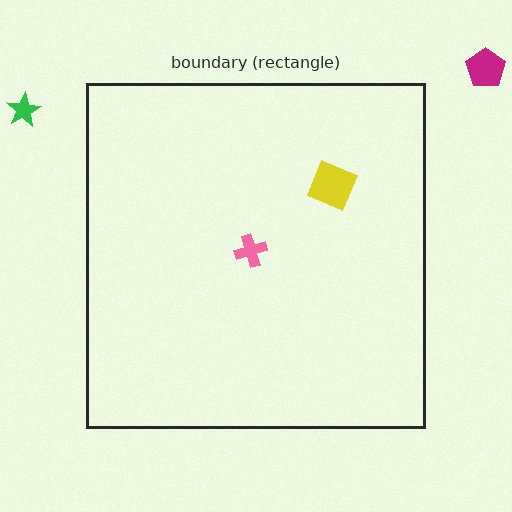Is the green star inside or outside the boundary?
Outside.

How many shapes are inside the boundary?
2 inside, 2 outside.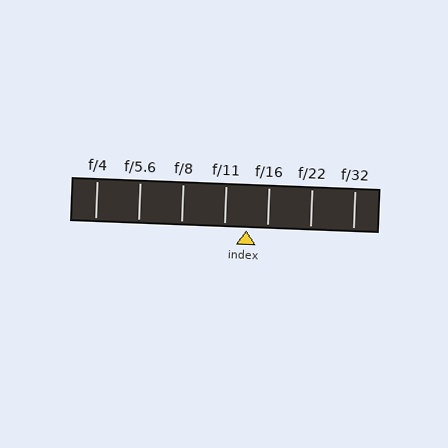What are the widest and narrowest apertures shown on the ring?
The widest aperture shown is f/4 and the narrowest is f/32.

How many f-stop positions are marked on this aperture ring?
There are 7 f-stop positions marked.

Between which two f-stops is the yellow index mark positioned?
The index mark is between f/11 and f/16.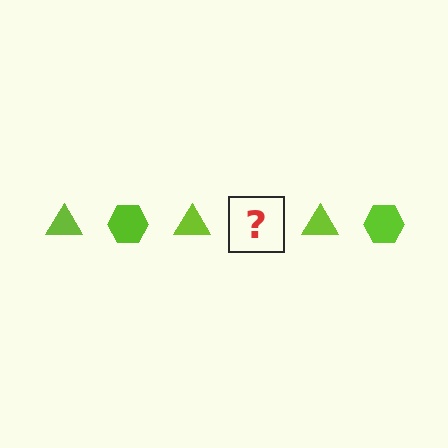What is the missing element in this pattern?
The missing element is a lime hexagon.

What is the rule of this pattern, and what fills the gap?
The rule is that the pattern cycles through triangle, hexagon shapes in lime. The gap should be filled with a lime hexagon.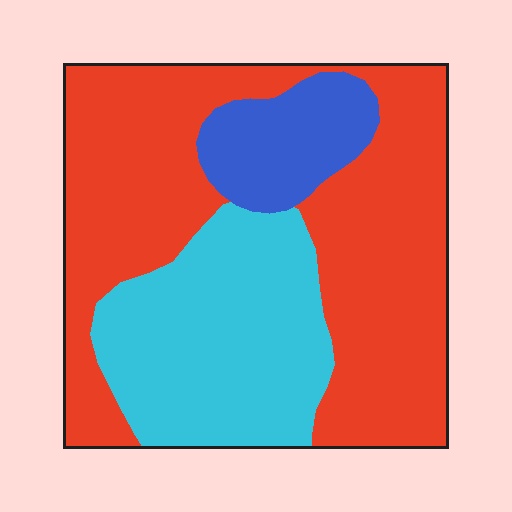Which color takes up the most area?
Red, at roughly 60%.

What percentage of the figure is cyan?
Cyan takes up between a quarter and a half of the figure.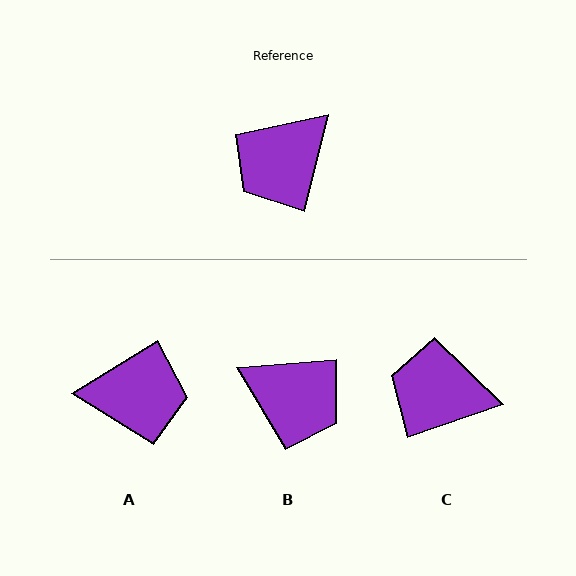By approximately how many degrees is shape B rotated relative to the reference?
Approximately 109 degrees counter-clockwise.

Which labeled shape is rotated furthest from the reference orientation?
A, about 136 degrees away.